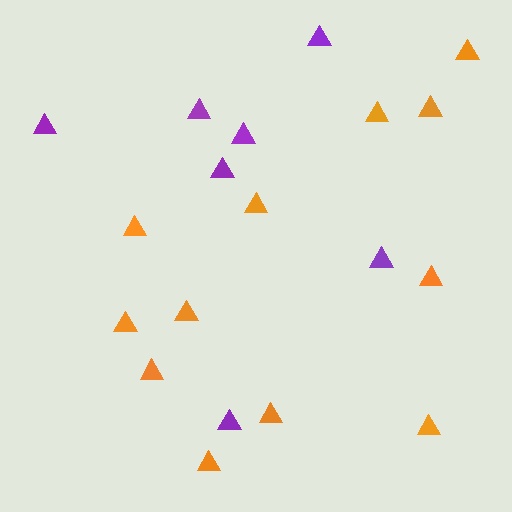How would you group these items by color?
There are 2 groups: one group of orange triangles (12) and one group of purple triangles (7).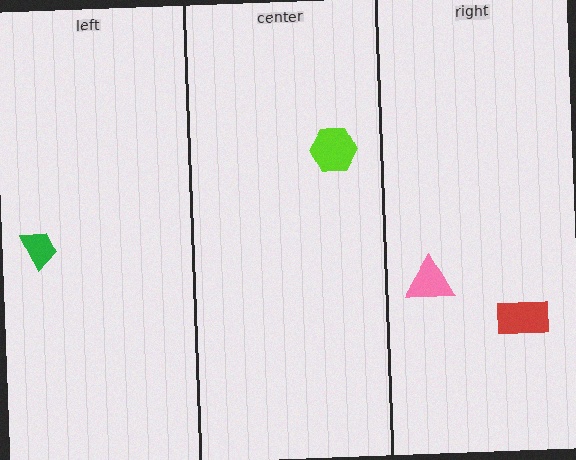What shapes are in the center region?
The lime hexagon.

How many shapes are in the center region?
1.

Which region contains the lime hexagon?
The center region.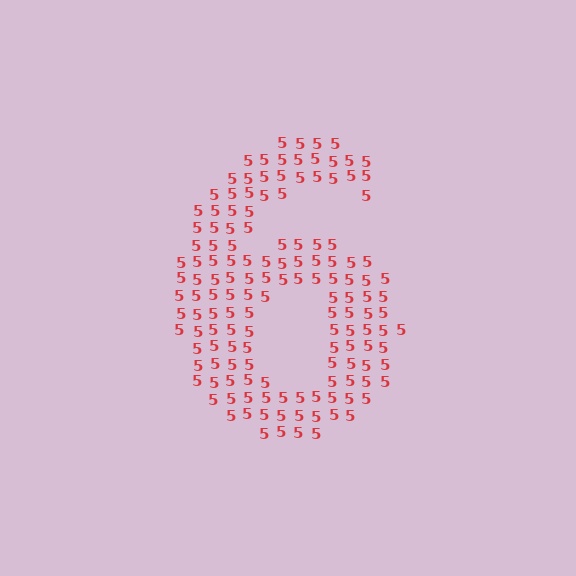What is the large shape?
The large shape is the digit 6.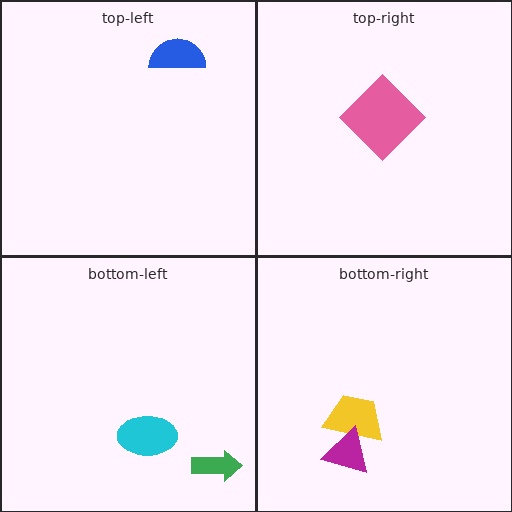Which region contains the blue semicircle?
The top-left region.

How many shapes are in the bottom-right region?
2.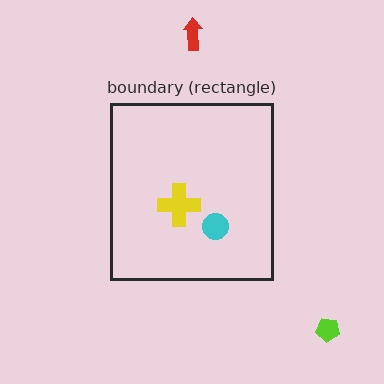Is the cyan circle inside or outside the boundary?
Inside.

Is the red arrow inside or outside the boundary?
Outside.